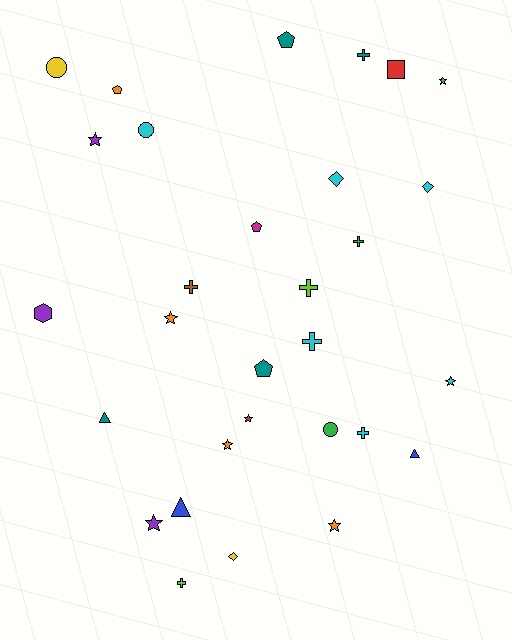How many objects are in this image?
There are 30 objects.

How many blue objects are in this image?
There are 2 blue objects.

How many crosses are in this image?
There are 7 crosses.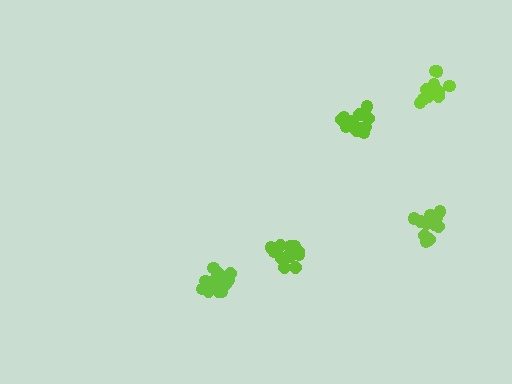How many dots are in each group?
Group 1: 15 dots, Group 2: 12 dots, Group 3: 13 dots, Group 4: 17 dots, Group 5: 13 dots (70 total).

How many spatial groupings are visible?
There are 5 spatial groupings.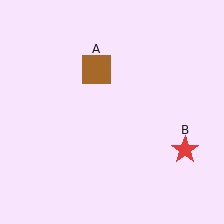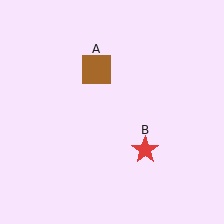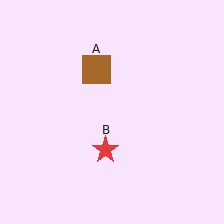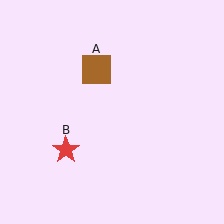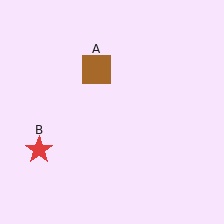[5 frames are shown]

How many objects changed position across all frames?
1 object changed position: red star (object B).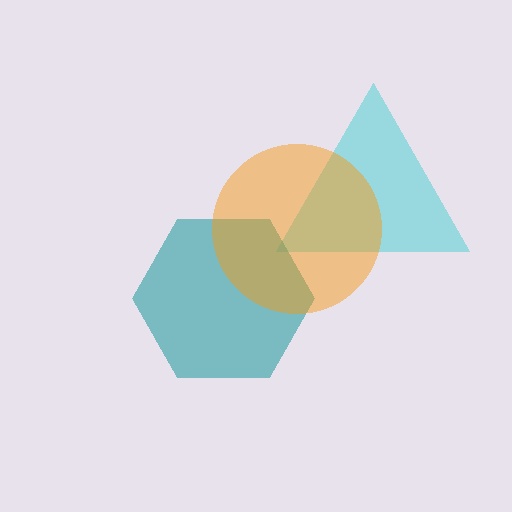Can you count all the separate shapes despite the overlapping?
Yes, there are 3 separate shapes.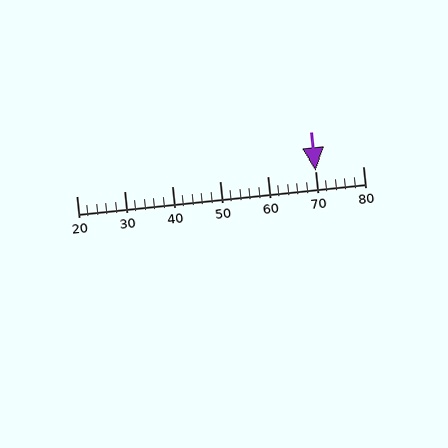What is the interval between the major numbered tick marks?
The major tick marks are spaced 10 units apart.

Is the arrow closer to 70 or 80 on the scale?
The arrow is closer to 70.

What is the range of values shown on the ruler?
The ruler shows values from 20 to 80.